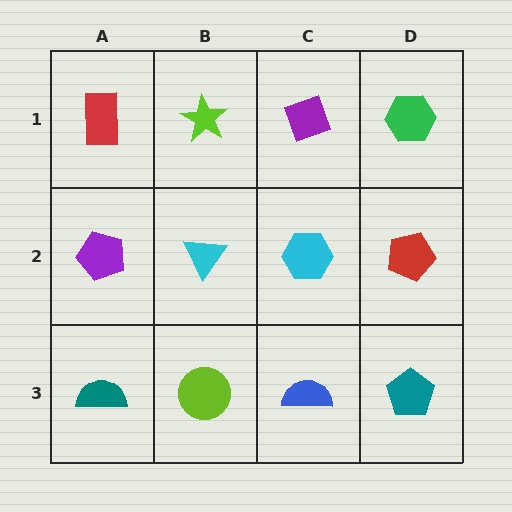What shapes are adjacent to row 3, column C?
A cyan hexagon (row 2, column C), a lime circle (row 3, column B), a teal pentagon (row 3, column D).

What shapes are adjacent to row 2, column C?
A purple diamond (row 1, column C), a blue semicircle (row 3, column C), a cyan triangle (row 2, column B), a red pentagon (row 2, column D).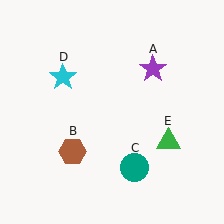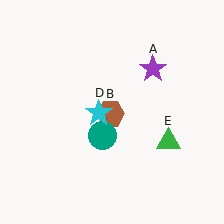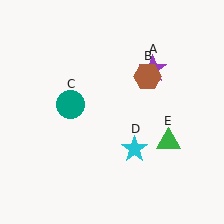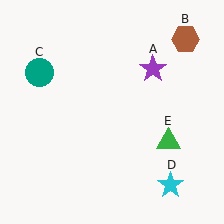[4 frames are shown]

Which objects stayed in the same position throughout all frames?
Purple star (object A) and green triangle (object E) remained stationary.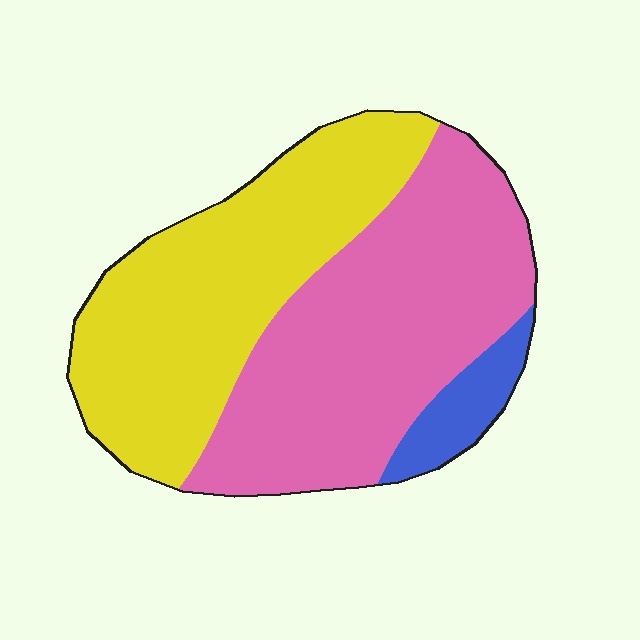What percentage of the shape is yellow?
Yellow takes up about two fifths (2/5) of the shape.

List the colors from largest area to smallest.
From largest to smallest: pink, yellow, blue.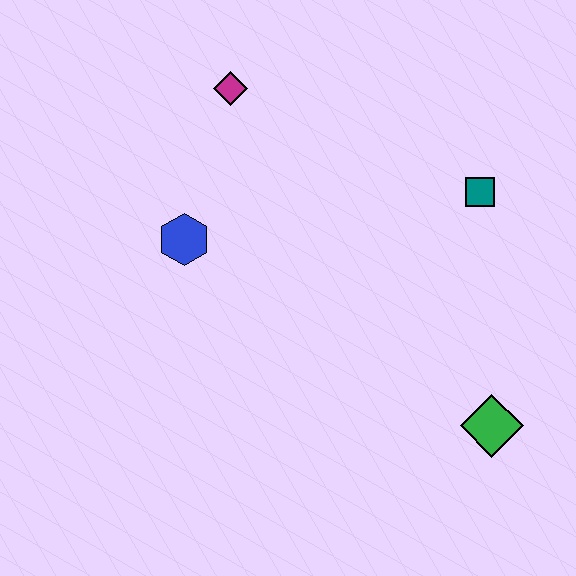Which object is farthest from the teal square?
The blue hexagon is farthest from the teal square.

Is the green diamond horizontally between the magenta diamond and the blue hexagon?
No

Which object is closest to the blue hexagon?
The magenta diamond is closest to the blue hexagon.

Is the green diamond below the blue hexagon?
Yes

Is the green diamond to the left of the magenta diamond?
No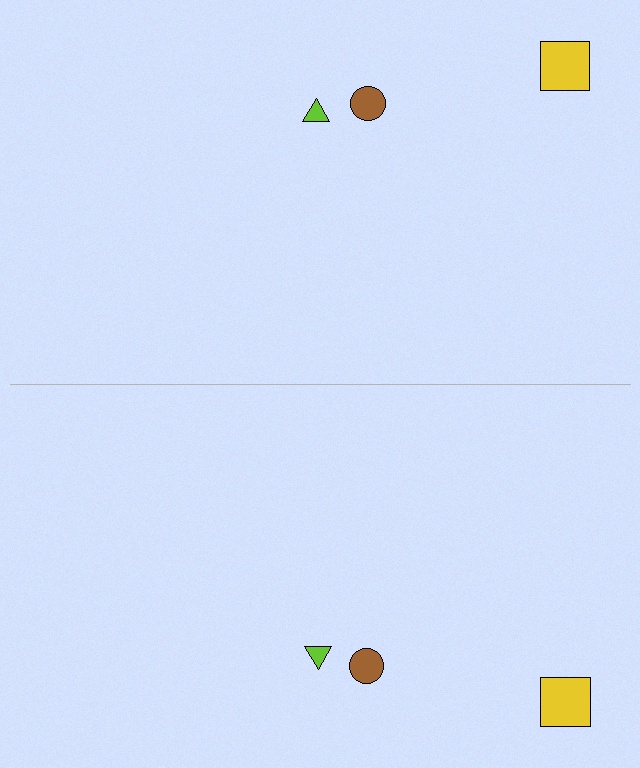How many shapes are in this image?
There are 6 shapes in this image.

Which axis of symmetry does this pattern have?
The pattern has a horizontal axis of symmetry running through the center of the image.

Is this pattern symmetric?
Yes, this pattern has bilateral (reflection) symmetry.